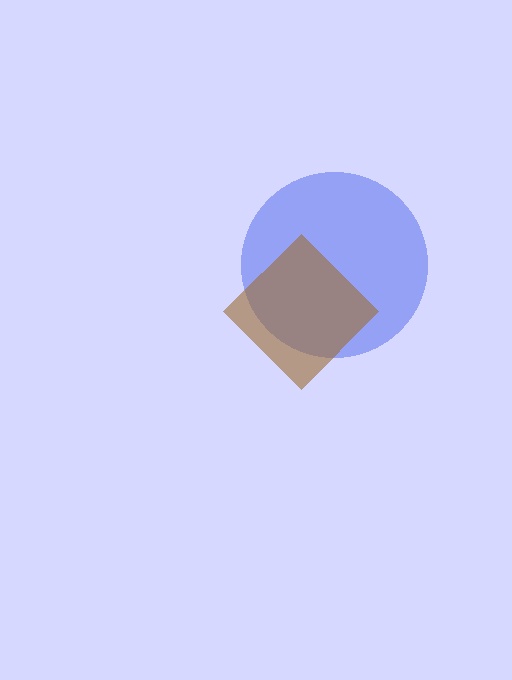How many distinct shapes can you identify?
There are 2 distinct shapes: a blue circle, a brown diamond.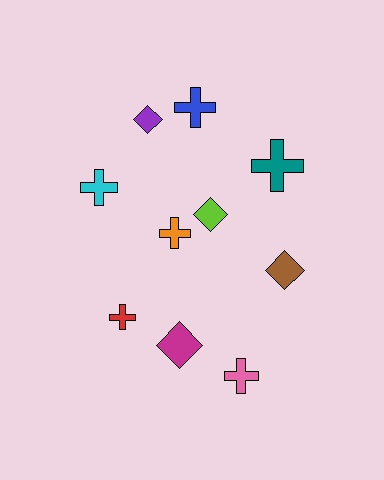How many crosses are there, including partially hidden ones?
There are 6 crosses.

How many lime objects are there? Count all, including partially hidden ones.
There is 1 lime object.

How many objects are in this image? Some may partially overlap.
There are 10 objects.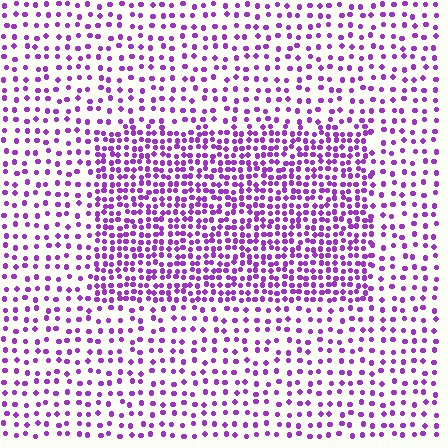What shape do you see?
I see a rectangle.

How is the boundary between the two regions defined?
The boundary is defined by a change in element density (approximately 2.1x ratio). All elements are the same color, size, and shape.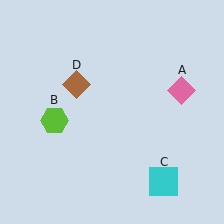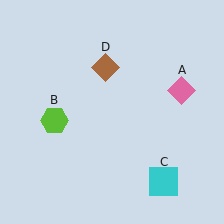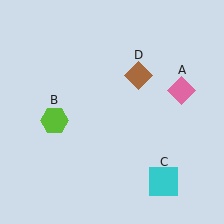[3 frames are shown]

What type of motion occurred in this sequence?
The brown diamond (object D) rotated clockwise around the center of the scene.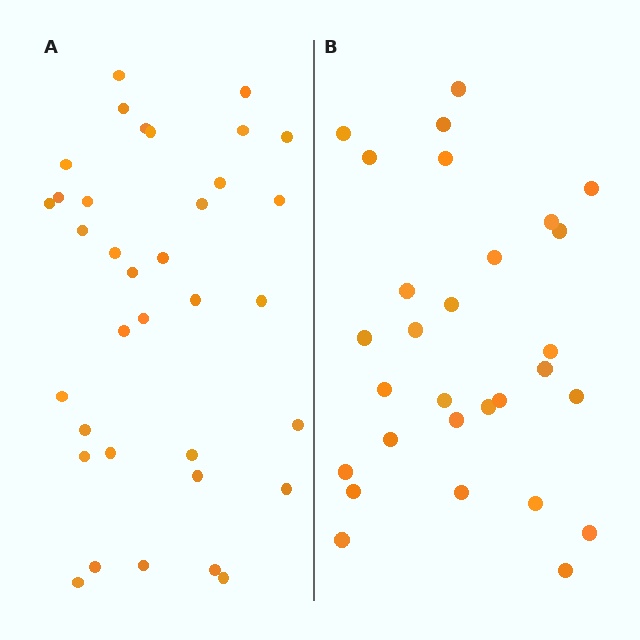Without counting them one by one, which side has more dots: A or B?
Region A (the left region) has more dots.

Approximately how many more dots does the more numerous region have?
Region A has about 6 more dots than region B.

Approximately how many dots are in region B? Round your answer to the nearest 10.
About 30 dots. (The exact count is 29, which rounds to 30.)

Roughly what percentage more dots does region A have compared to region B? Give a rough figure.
About 20% more.